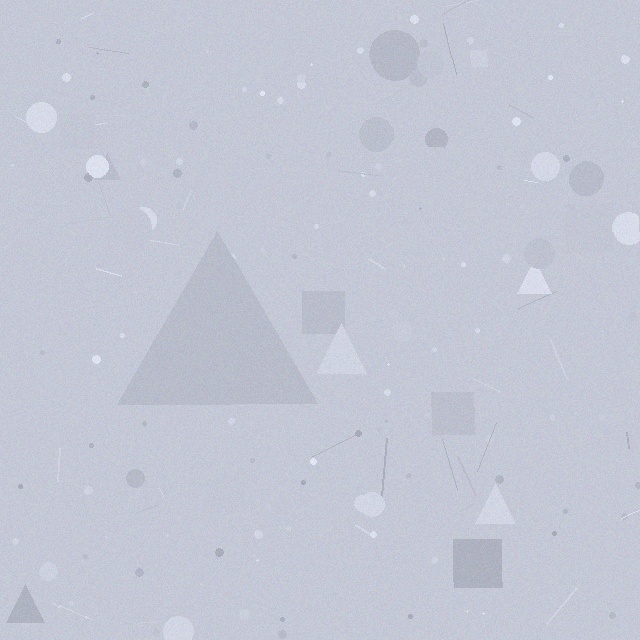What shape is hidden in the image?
A triangle is hidden in the image.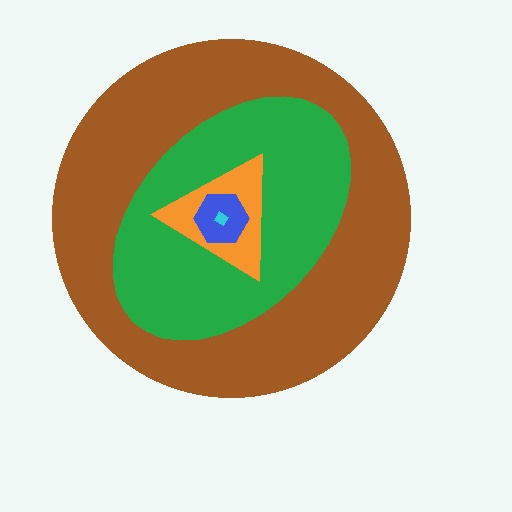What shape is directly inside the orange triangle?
The blue hexagon.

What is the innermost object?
The cyan diamond.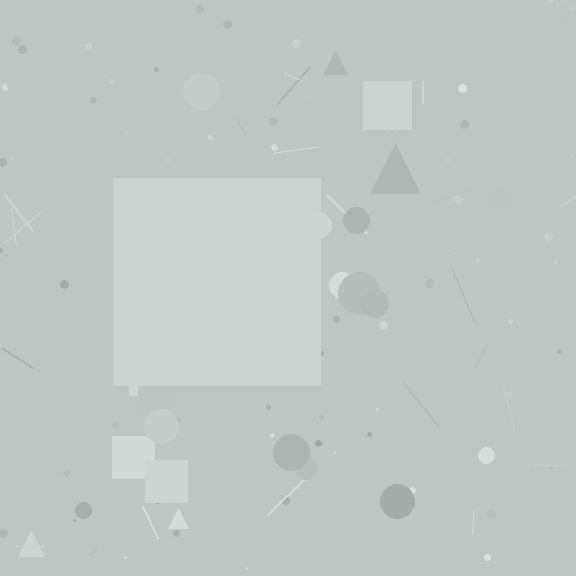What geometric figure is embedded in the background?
A square is embedded in the background.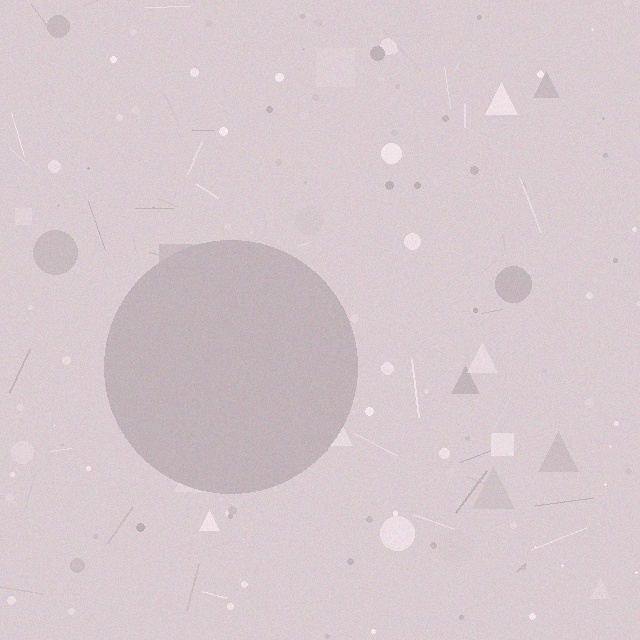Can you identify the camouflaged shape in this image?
The camouflaged shape is a circle.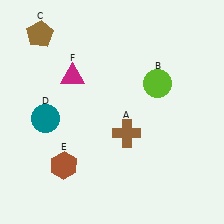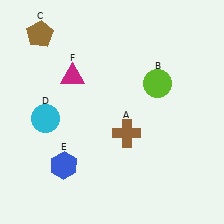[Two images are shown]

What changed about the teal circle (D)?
In Image 1, D is teal. In Image 2, it changed to cyan.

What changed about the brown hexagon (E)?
In Image 1, E is brown. In Image 2, it changed to blue.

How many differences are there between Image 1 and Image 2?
There are 2 differences between the two images.